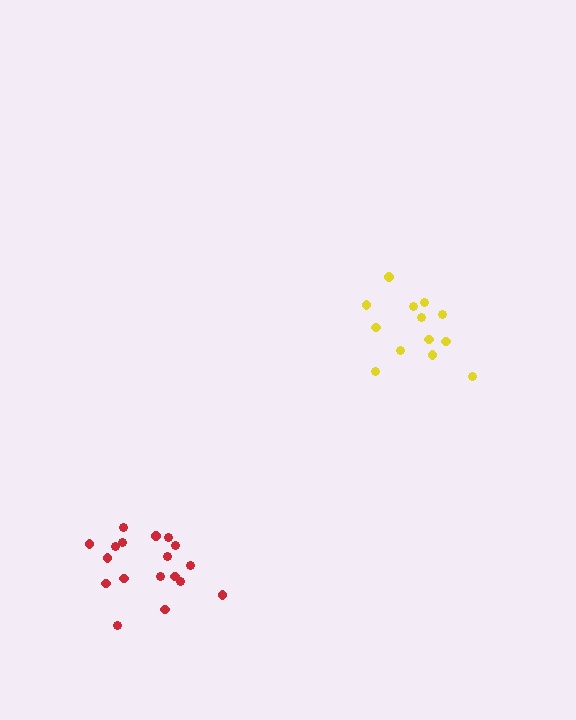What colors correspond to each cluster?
The clusters are colored: red, yellow.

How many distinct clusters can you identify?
There are 2 distinct clusters.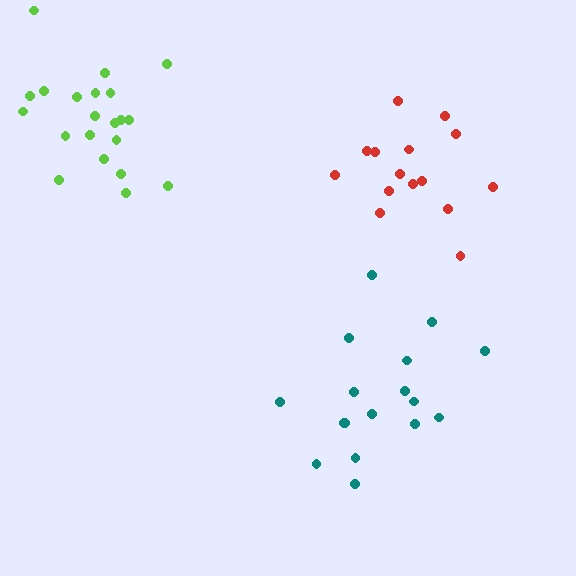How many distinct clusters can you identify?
There are 3 distinct clusters.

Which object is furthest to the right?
The red cluster is rightmost.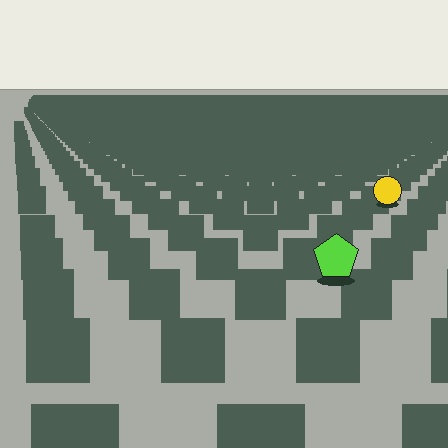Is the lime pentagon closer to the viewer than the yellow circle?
Yes. The lime pentagon is closer — you can tell from the texture gradient: the ground texture is coarser near it.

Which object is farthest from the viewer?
The yellow circle is farthest from the viewer. It appears smaller and the ground texture around it is denser.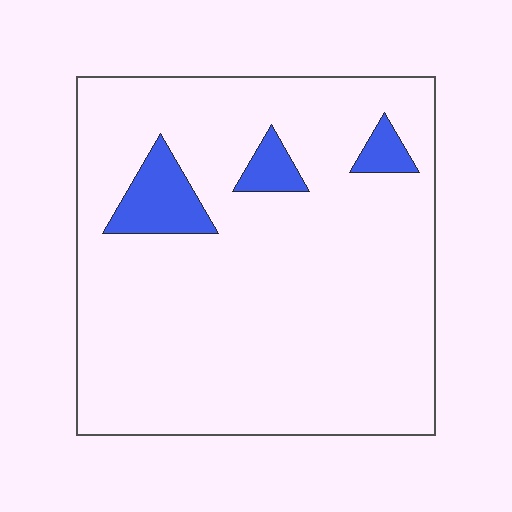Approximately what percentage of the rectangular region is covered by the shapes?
Approximately 10%.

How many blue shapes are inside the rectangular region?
3.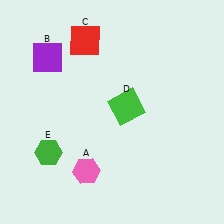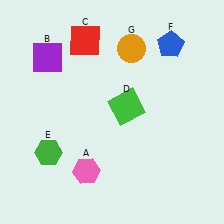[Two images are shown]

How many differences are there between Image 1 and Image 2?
There are 2 differences between the two images.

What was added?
A blue pentagon (F), an orange circle (G) were added in Image 2.